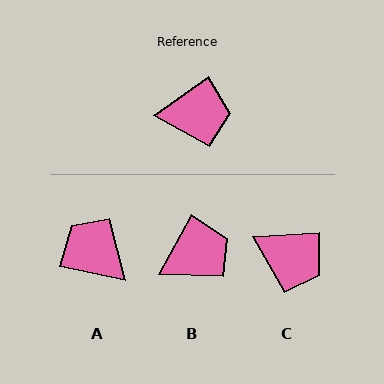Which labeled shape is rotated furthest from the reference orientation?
A, about 133 degrees away.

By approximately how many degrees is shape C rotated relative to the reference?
Approximately 31 degrees clockwise.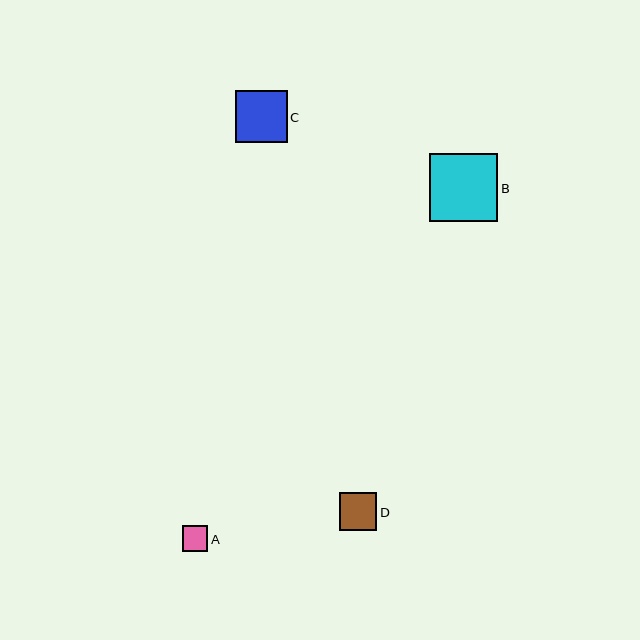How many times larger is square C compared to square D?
Square C is approximately 1.4 times the size of square D.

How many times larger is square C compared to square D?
Square C is approximately 1.4 times the size of square D.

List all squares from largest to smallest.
From largest to smallest: B, C, D, A.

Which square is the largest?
Square B is the largest with a size of approximately 68 pixels.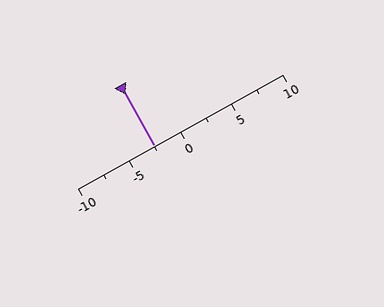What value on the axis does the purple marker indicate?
The marker indicates approximately -2.5.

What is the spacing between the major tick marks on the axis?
The major ticks are spaced 5 apart.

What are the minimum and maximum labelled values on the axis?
The axis runs from -10 to 10.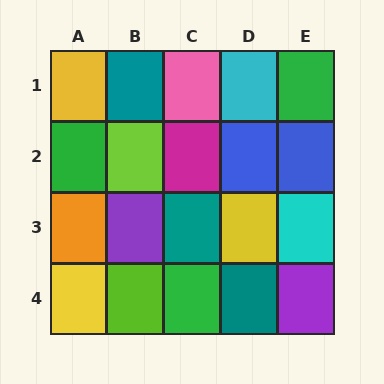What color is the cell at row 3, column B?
Purple.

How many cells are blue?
2 cells are blue.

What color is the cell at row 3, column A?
Orange.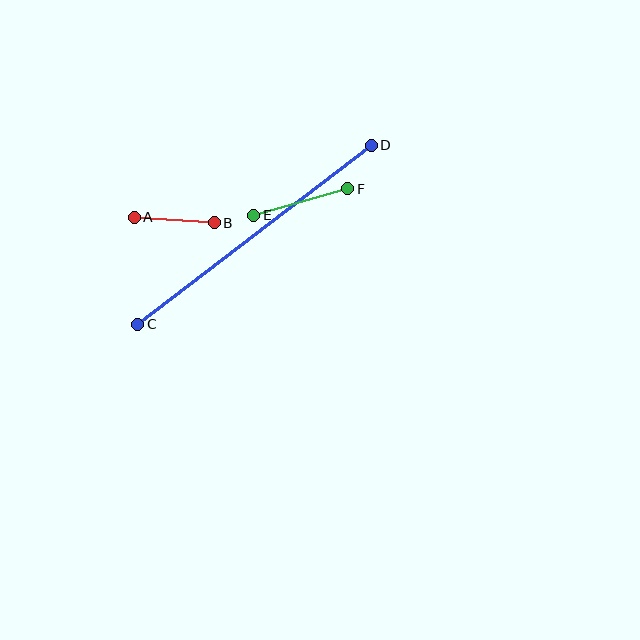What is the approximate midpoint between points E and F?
The midpoint is at approximately (301, 202) pixels.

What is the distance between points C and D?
The distance is approximately 294 pixels.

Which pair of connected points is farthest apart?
Points C and D are farthest apart.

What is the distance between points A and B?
The distance is approximately 80 pixels.